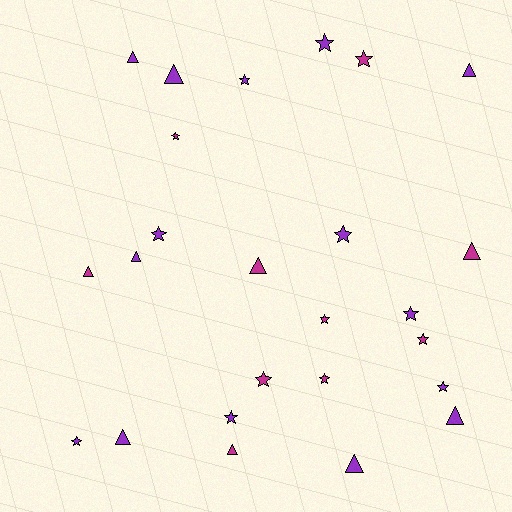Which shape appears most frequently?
Star, with 14 objects.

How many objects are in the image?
There are 25 objects.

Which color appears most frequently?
Purple, with 15 objects.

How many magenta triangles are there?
There are 4 magenta triangles.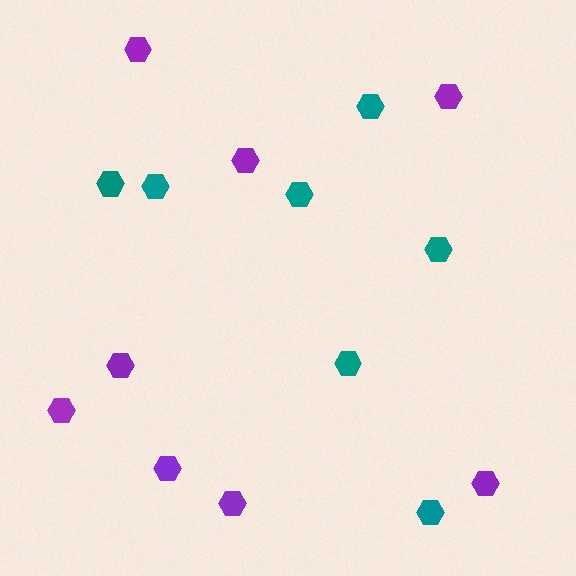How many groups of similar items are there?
There are 2 groups: one group of teal hexagons (7) and one group of purple hexagons (8).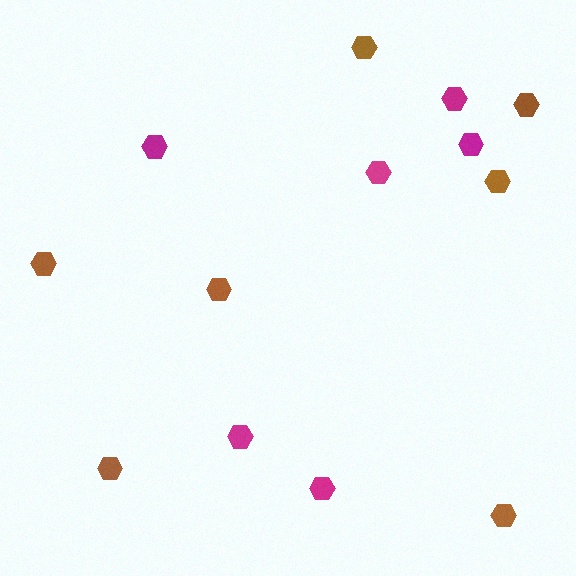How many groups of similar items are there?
There are 2 groups: one group of brown hexagons (7) and one group of magenta hexagons (6).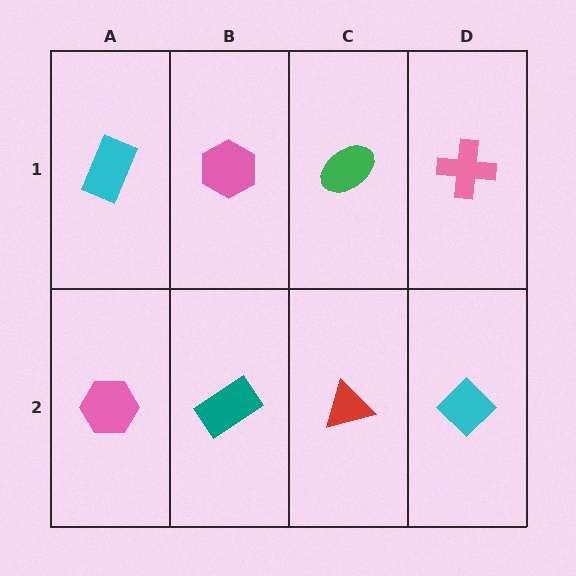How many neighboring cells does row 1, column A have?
2.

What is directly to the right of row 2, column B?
A red triangle.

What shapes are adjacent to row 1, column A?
A pink hexagon (row 2, column A), a pink hexagon (row 1, column B).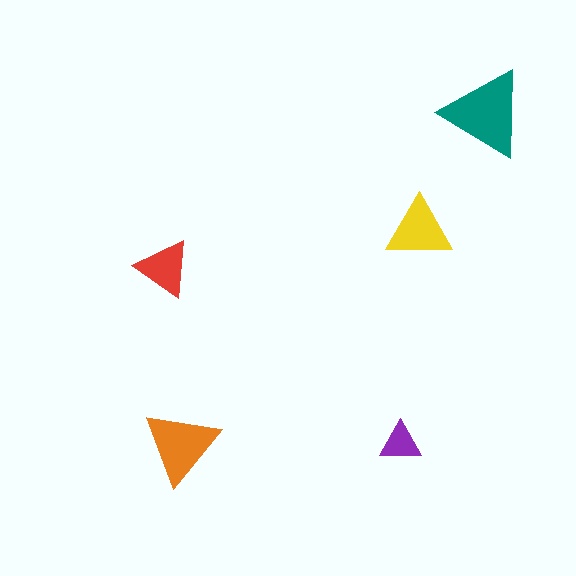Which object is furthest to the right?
The teal triangle is rightmost.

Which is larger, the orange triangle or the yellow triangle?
The orange one.